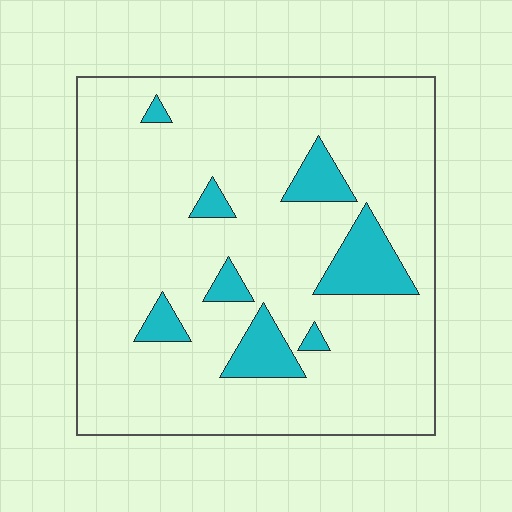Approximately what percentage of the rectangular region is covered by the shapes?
Approximately 10%.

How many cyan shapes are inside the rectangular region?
8.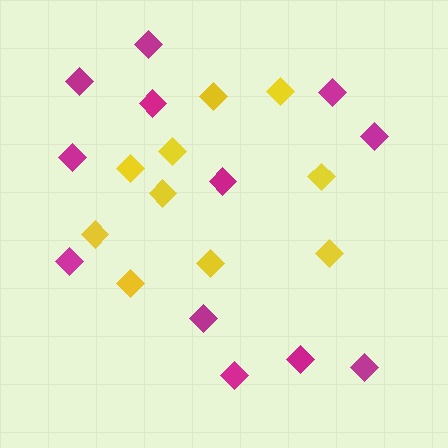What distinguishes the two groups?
There are 2 groups: one group of yellow diamonds (10) and one group of magenta diamonds (12).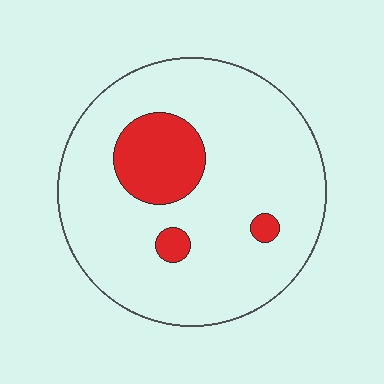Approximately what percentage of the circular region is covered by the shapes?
Approximately 15%.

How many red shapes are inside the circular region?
3.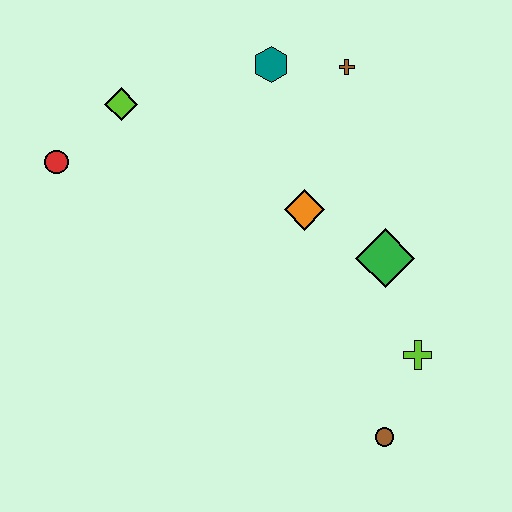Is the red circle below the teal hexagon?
Yes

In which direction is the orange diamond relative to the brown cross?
The orange diamond is below the brown cross.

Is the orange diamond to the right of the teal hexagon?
Yes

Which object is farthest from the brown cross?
The brown circle is farthest from the brown cross.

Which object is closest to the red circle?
The lime diamond is closest to the red circle.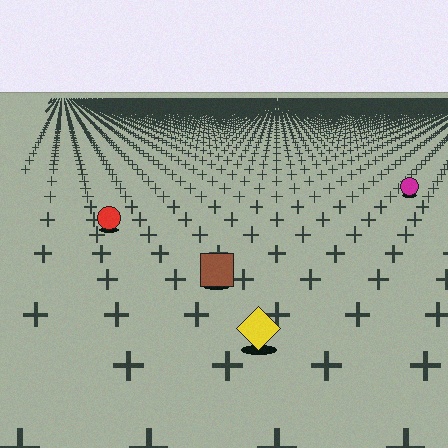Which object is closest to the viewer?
The yellow diamond is closest. The texture marks near it are larger and more spread out.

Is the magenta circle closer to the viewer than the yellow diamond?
No. The yellow diamond is closer — you can tell from the texture gradient: the ground texture is coarser near it.